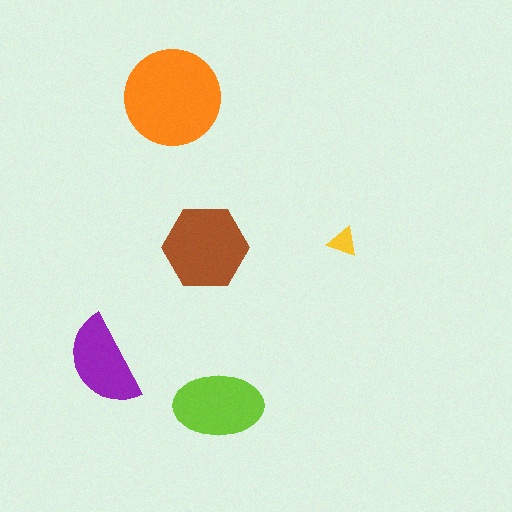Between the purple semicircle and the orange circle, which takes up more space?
The orange circle.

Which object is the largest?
The orange circle.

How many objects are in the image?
There are 5 objects in the image.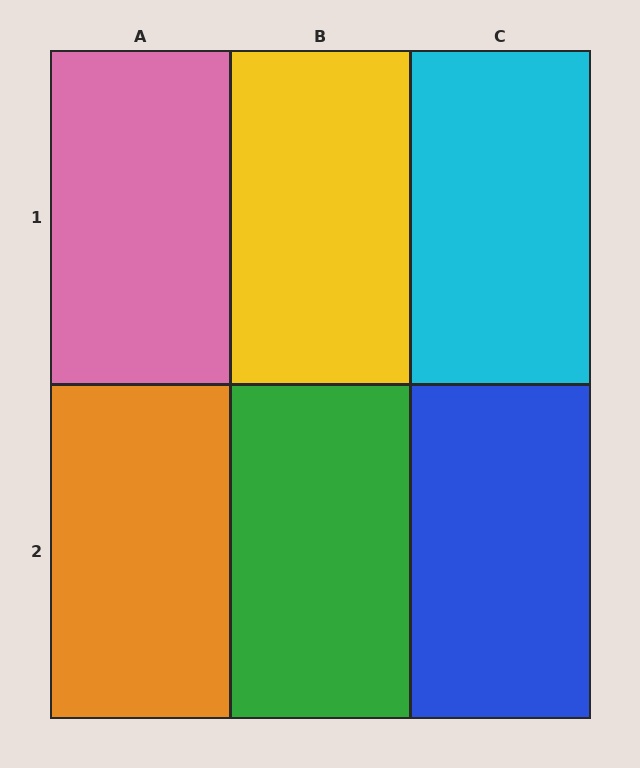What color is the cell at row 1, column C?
Cyan.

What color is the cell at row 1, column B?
Yellow.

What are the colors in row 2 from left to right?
Orange, green, blue.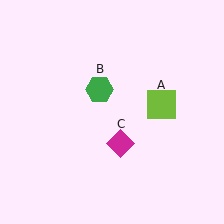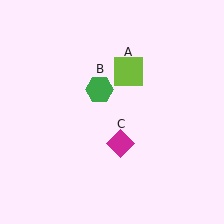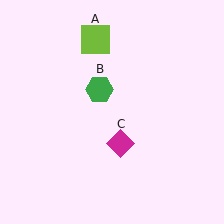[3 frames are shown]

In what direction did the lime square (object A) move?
The lime square (object A) moved up and to the left.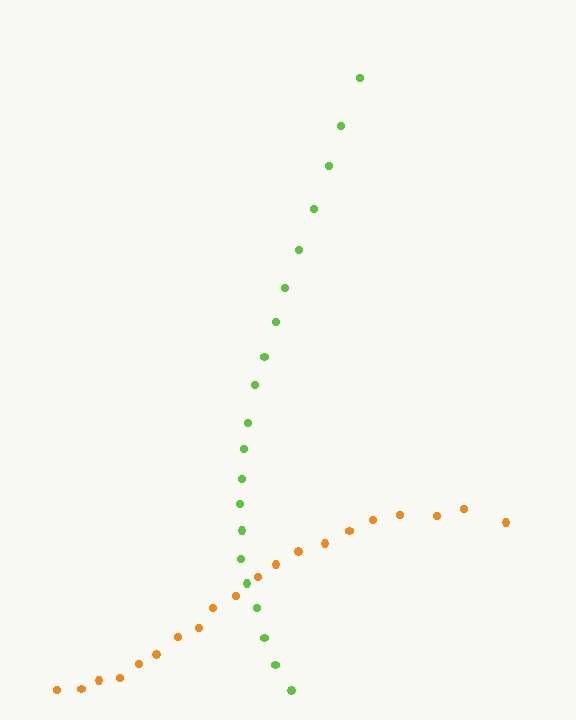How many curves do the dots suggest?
There are 2 distinct paths.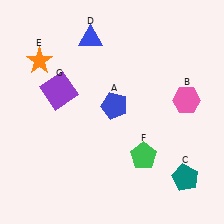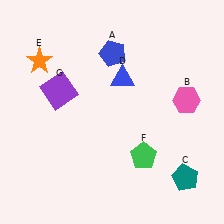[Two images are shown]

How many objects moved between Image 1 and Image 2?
2 objects moved between the two images.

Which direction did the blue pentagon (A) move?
The blue pentagon (A) moved up.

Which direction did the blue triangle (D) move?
The blue triangle (D) moved down.